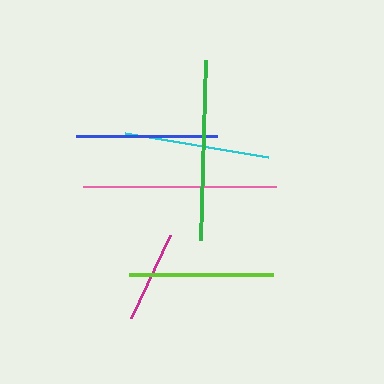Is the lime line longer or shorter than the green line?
The green line is longer than the lime line.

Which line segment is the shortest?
The magenta line is the shortest at approximately 92 pixels.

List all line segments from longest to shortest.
From longest to shortest: pink, green, cyan, lime, blue, magenta.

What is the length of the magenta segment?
The magenta segment is approximately 92 pixels long.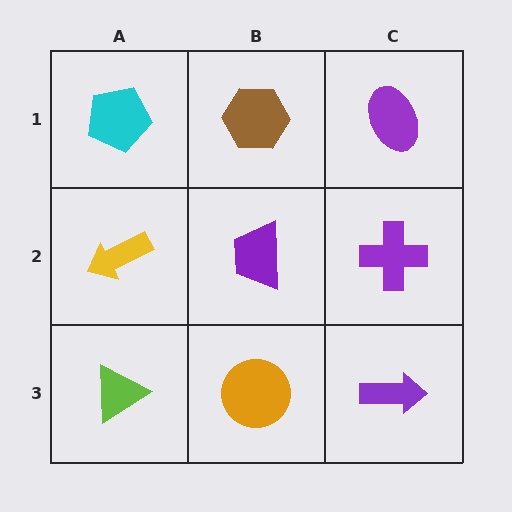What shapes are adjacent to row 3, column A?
A yellow arrow (row 2, column A), an orange circle (row 3, column B).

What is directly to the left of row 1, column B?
A cyan pentagon.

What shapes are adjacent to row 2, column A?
A cyan pentagon (row 1, column A), a lime triangle (row 3, column A), a purple trapezoid (row 2, column B).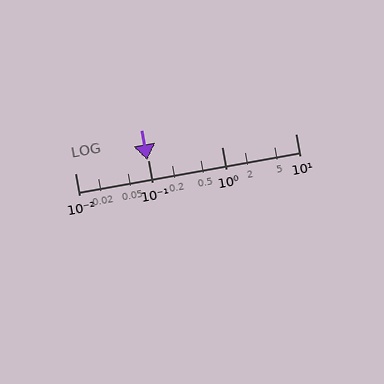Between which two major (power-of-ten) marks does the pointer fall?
The pointer is between 0.01 and 0.1.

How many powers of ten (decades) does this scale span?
The scale spans 3 decades, from 0.01 to 10.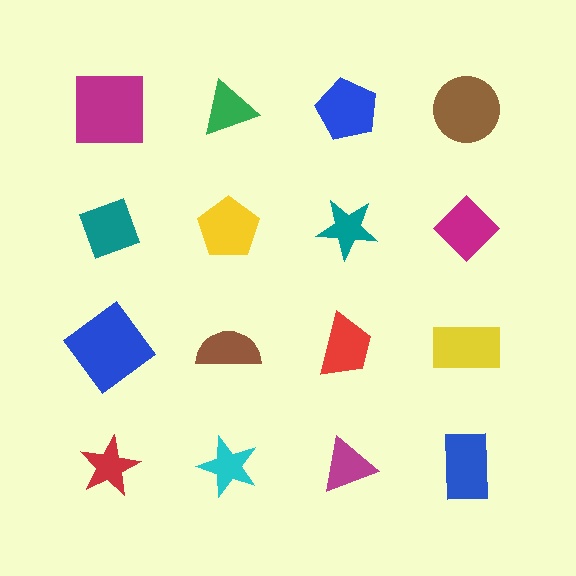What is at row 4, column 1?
A red star.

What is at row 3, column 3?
A red trapezoid.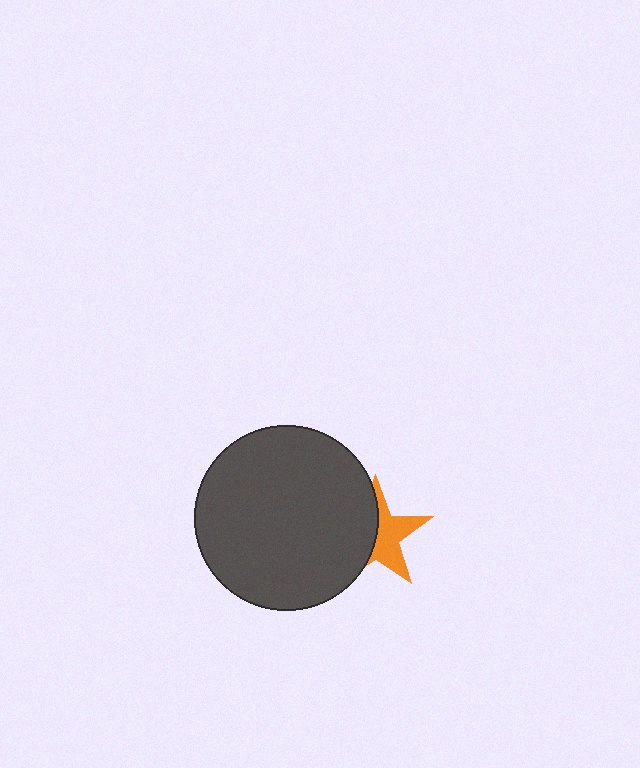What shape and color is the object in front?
The object in front is a dark gray circle.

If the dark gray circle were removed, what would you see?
You would see the complete orange star.